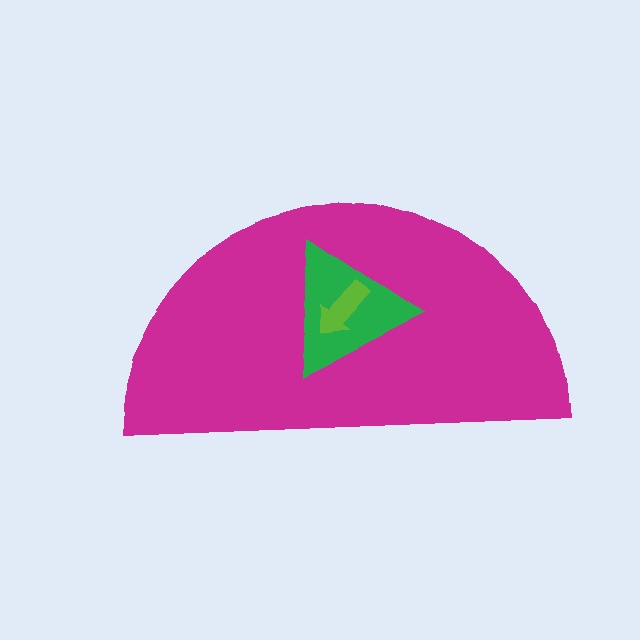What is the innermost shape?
The lime arrow.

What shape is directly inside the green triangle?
The lime arrow.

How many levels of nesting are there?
3.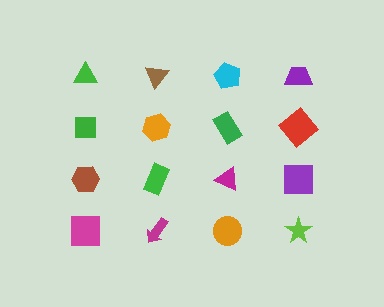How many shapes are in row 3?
4 shapes.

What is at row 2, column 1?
A green square.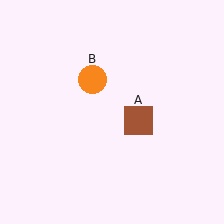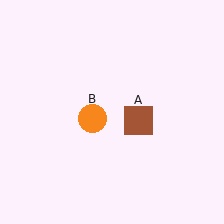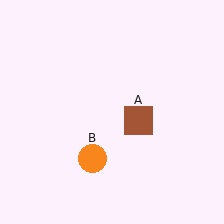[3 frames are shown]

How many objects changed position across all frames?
1 object changed position: orange circle (object B).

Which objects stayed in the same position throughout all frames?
Brown square (object A) remained stationary.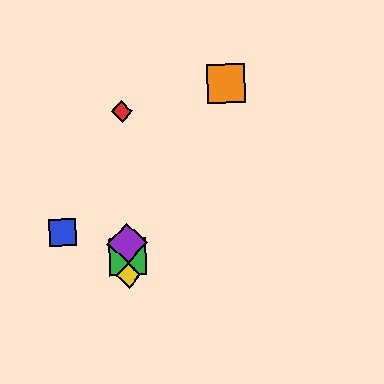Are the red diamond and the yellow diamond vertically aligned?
Yes, both are at x≈122.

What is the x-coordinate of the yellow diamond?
The yellow diamond is at x≈128.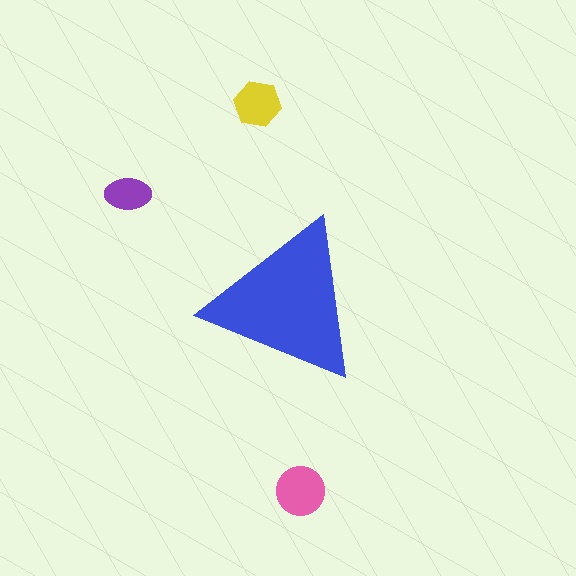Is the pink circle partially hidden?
No, the pink circle is fully visible.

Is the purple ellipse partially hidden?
No, the purple ellipse is fully visible.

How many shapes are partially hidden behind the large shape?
0 shapes are partially hidden.